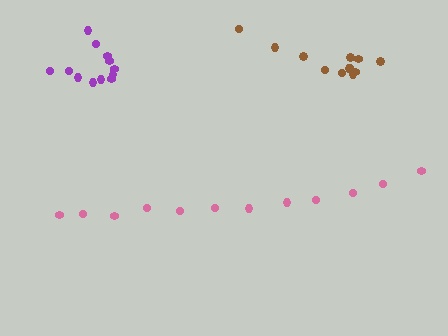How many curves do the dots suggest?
There are 3 distinct paths.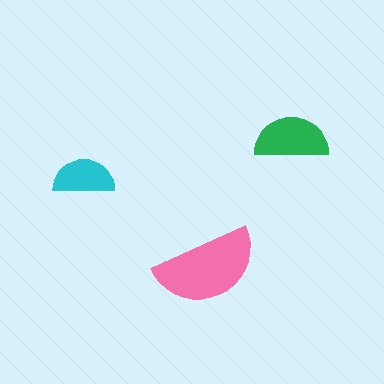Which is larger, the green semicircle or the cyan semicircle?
The green one.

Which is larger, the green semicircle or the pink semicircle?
The pink one.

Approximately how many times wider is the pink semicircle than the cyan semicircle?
About 1.5 times wider.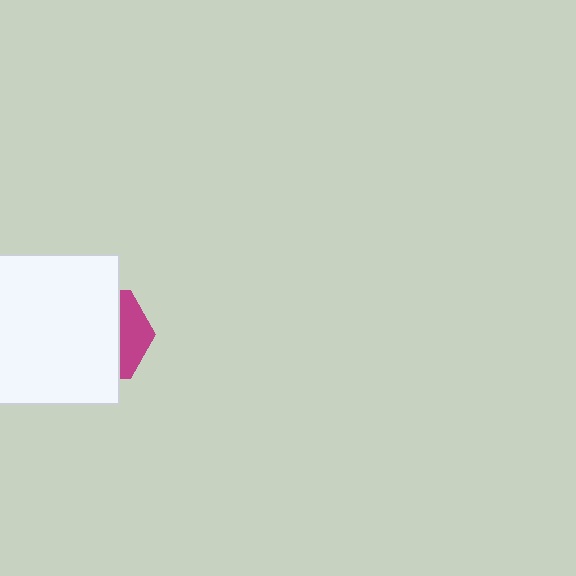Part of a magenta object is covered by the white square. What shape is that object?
It is a hexagon.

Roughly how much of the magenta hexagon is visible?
A small part of it is visible (roughly 31%).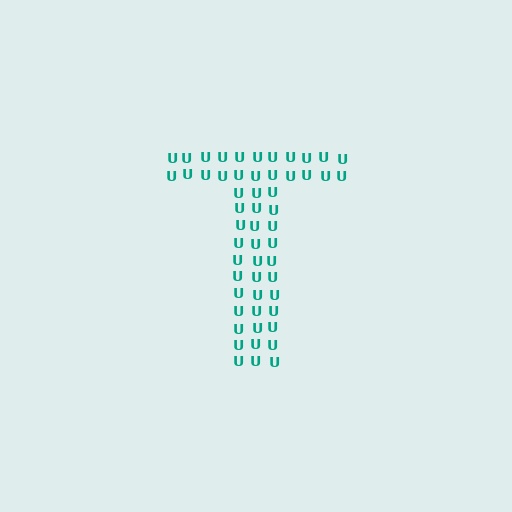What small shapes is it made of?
It is made of small letter U's.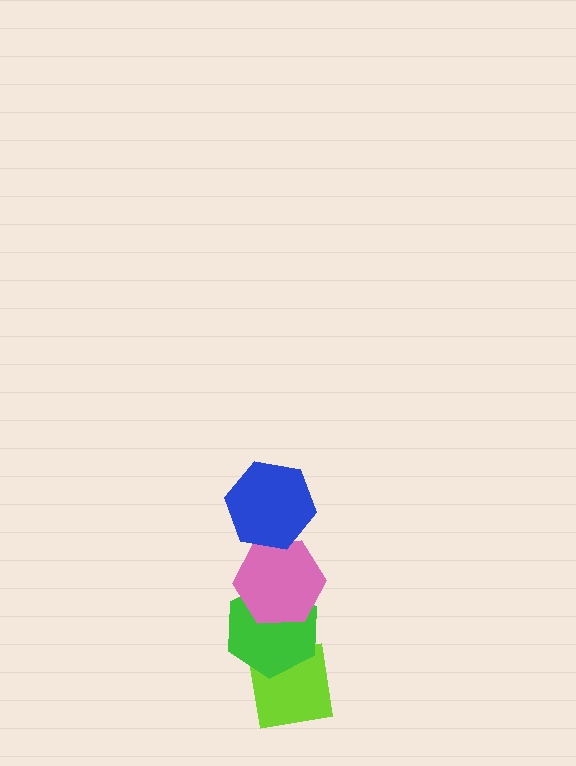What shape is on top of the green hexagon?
The pink hexagon is on top of the green hexagon.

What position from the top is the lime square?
The lime square is 4th from the top.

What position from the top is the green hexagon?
The green hexagon is 3rd from the top.